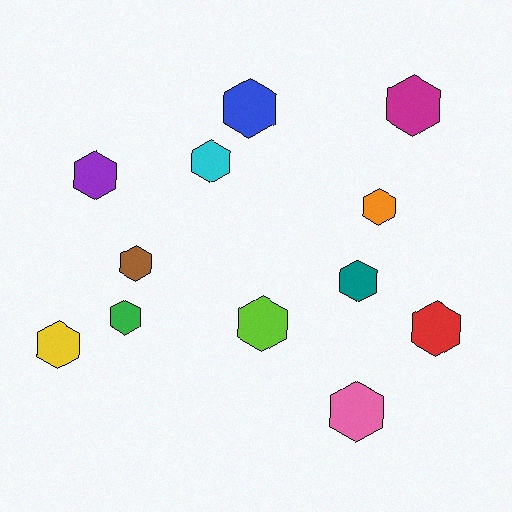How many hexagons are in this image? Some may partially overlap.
There are 12 hexagons.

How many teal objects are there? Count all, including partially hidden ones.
There is 1 teal object.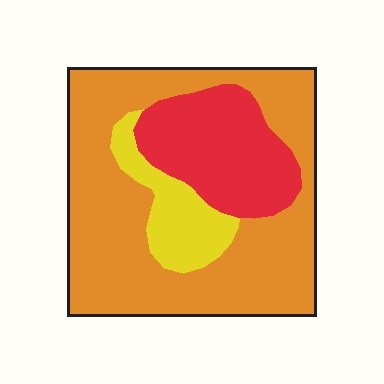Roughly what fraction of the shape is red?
Red takes up between a sixth and a third of the shape.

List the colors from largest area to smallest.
From largest to smallest: orange, red, yellow.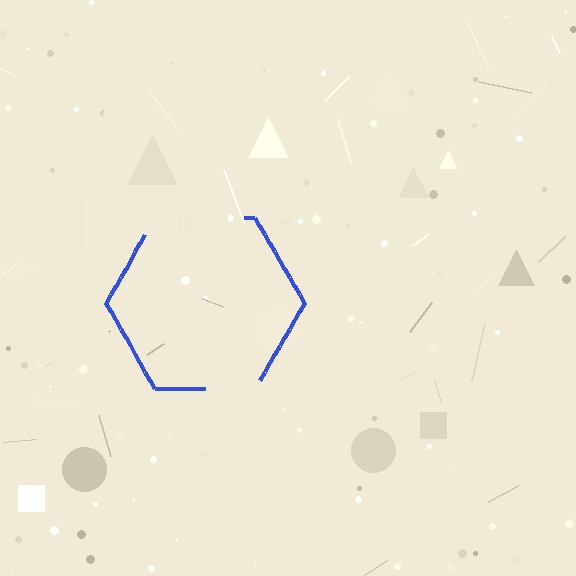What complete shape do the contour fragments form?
The contour fragments form a hexagon.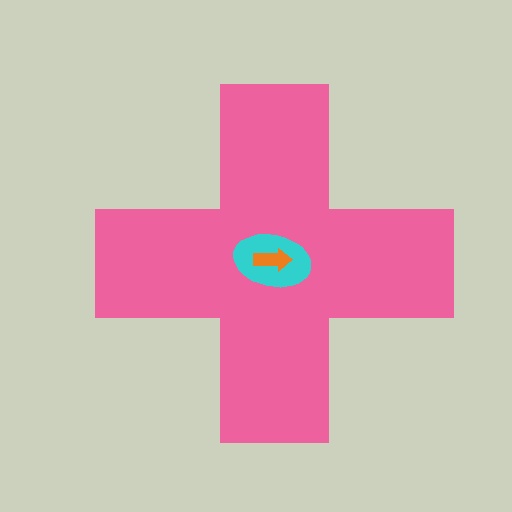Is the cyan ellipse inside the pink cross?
Yes.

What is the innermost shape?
The orange arrow.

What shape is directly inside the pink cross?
The cyan ellipse.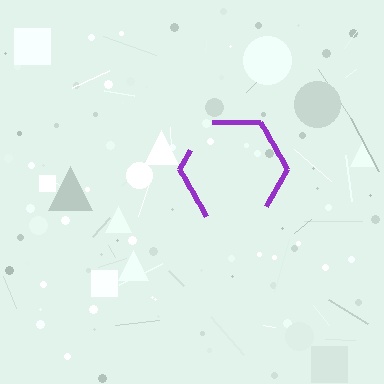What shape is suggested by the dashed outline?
The dashed outline suggests a hexagon.